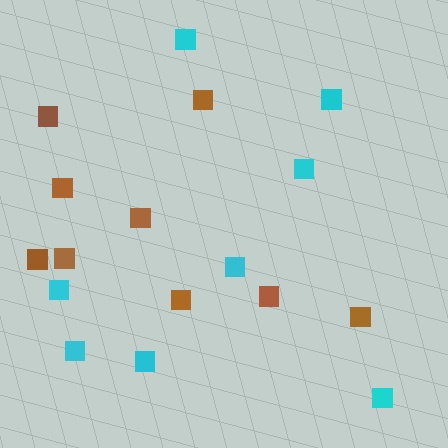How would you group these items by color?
There are 2 groups: one group of brown squares (9) and one group of cyan squares (8).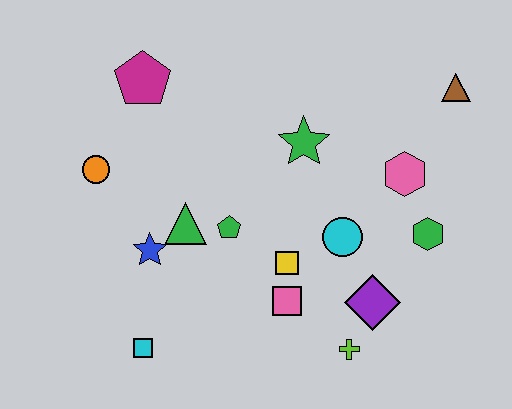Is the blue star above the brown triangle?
No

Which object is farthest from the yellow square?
The brown triangle is farthest from the yellow square.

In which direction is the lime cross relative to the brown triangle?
The lime cross is below the brown triangle.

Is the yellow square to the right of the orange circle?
Yes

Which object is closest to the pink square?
The yellow square is closest to the pink square.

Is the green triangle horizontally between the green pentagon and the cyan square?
Yes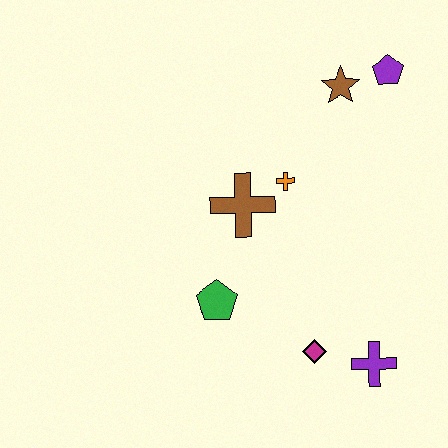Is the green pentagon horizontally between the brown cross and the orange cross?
No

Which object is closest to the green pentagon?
The brown cross is closest to the green pentagon.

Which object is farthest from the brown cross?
The purple cross is farthest from the brown cross.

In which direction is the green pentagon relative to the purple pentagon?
The green pentagon is below the purple pentagon.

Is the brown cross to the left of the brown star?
Yes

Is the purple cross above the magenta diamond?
No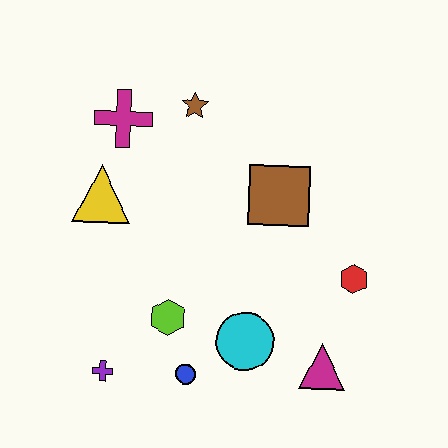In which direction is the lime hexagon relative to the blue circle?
The lime hexagon is above the blue circle.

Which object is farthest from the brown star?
The magenta triangle is farthest from the brown star.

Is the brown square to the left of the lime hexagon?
No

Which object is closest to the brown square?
The red hexagon is closest to the brown square.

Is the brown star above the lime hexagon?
Yes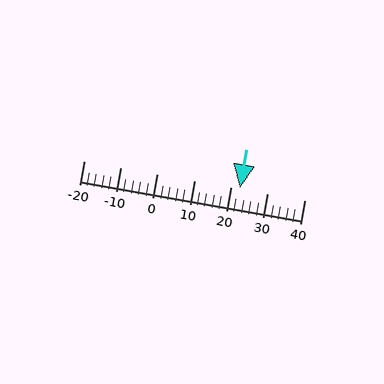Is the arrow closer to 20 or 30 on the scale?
The arrow is closer to 20.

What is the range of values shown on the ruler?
The ruler shows values from -20 to 40.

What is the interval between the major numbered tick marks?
The major tick marks are spaced 10 units apart.